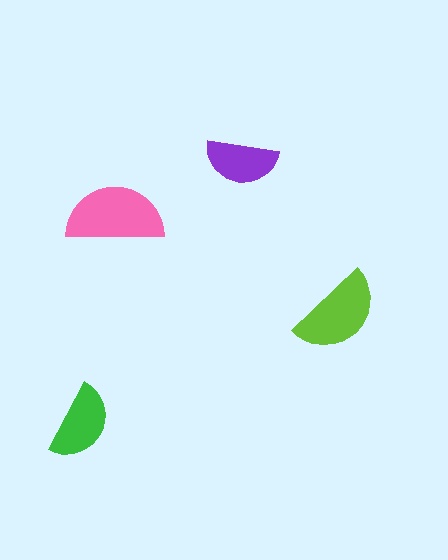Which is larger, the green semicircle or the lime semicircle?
The lime one.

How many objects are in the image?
There are 4 objects in the image.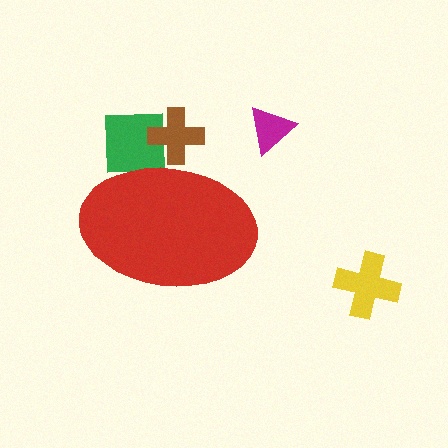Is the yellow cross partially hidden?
No, the yellow cross is fully visible.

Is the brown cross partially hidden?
Yes, the brown cross is partially hidden behind the red ellipse.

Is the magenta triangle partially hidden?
No, the magenta triangle is fully visible.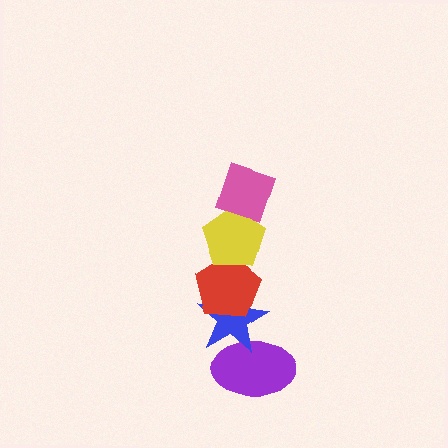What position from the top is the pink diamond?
The pink diamond is 1st from the top.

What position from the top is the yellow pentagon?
The yellow pentagon is 2nd from the top.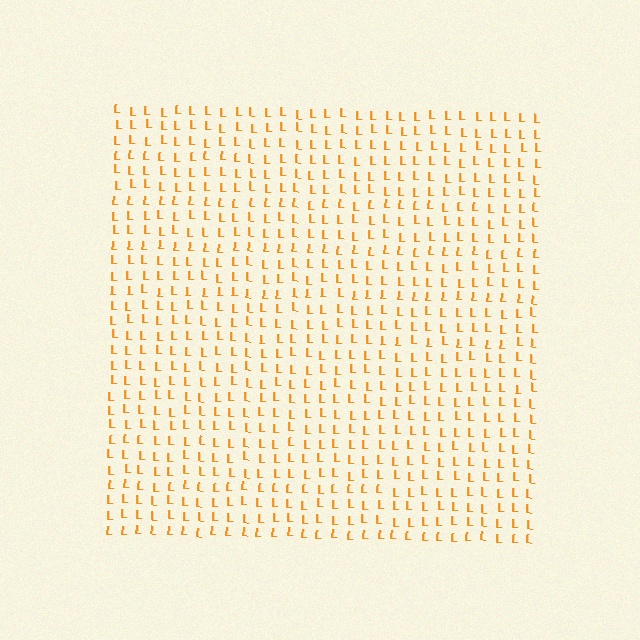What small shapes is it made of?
It is made of small letter L's.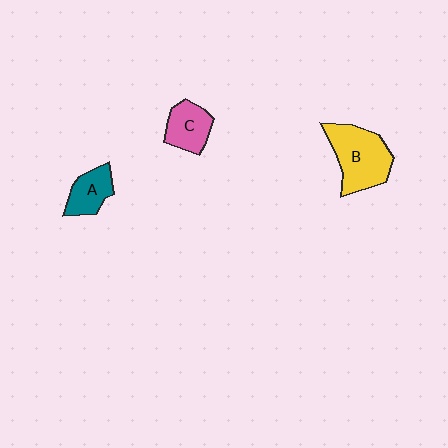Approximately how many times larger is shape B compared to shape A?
Approximately 1.9 times.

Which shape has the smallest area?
Shape A (teal).